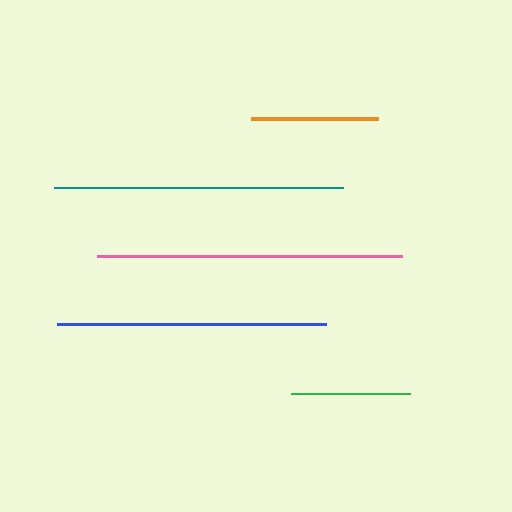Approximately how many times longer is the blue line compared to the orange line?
The blue line is approximately 2.1 times the length of the orange line.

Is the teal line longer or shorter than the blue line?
The teal line is longer than the blue line.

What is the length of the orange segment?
The orange segment is approximately 126 pixels long.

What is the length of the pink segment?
The pink segment is approximately 305 pixels long.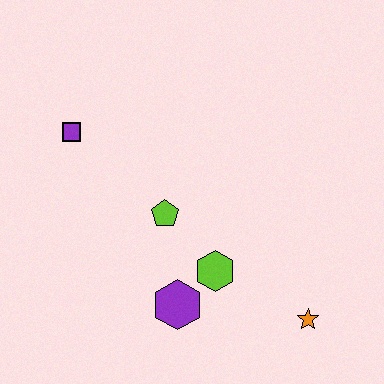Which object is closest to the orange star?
The lime hexagon is closest to the orange star.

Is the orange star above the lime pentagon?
No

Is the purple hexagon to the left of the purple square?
No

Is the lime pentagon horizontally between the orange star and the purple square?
Yes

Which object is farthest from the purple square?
The orange star is farthest from the purple square.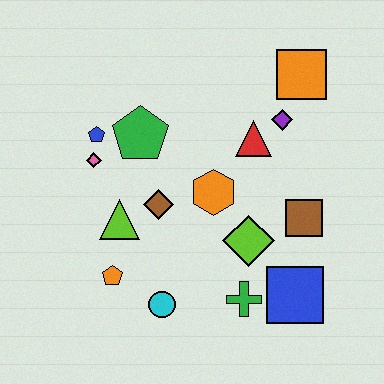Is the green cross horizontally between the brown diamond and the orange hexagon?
No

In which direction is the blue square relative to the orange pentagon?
The blue square is to the right of the orange pentagon.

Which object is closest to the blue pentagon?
The pink diamond is closest to the blue pentagon.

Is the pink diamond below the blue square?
No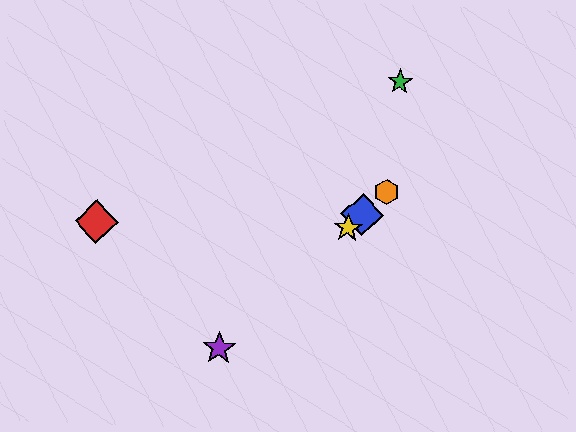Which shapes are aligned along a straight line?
The blue diamond, the yellow star, the purple star, the orange hexagon are aligned along a straight line.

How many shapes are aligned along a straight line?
4 shapes (the blue diamond, the yellow star, the purple star, the orange hexagon) are aligned along a straight line.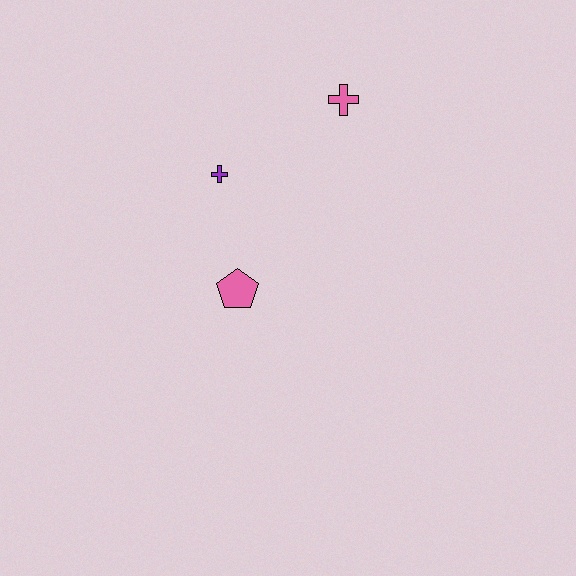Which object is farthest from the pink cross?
The pink pentagon is farthest from the pink cross.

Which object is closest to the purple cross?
The pink pentagon is closest to the purple cross.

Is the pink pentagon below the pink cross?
Yes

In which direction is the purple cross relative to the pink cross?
The purple cross is to the left of the pink cross.